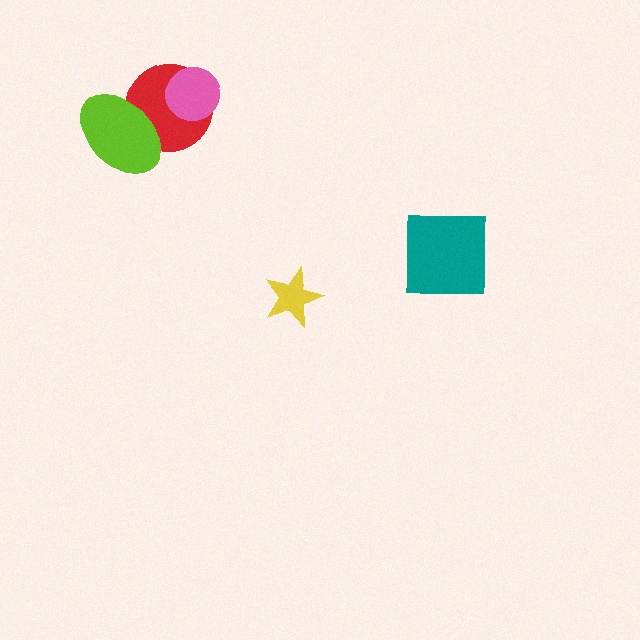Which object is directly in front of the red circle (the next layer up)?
The lime ellipse is directly in front of the red circle.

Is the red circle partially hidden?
Yes, it is partially covered by another shape.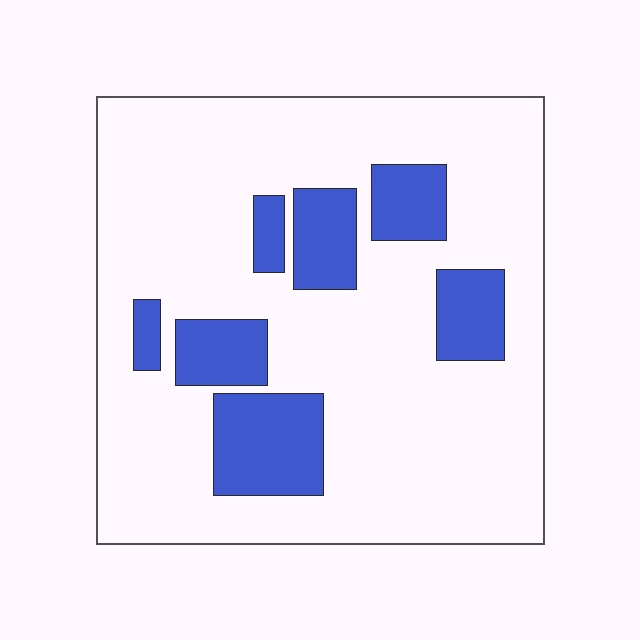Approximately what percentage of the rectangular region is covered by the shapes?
Approximately 20%.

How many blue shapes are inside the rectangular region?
7.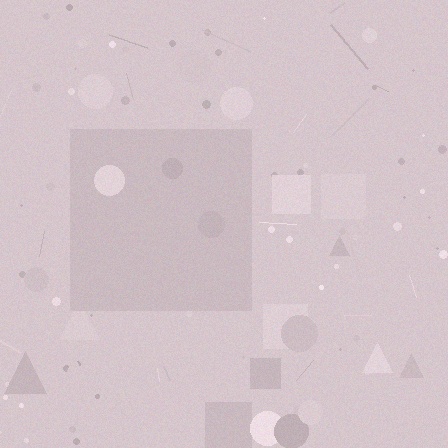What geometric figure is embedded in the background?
A square is embedded in the background.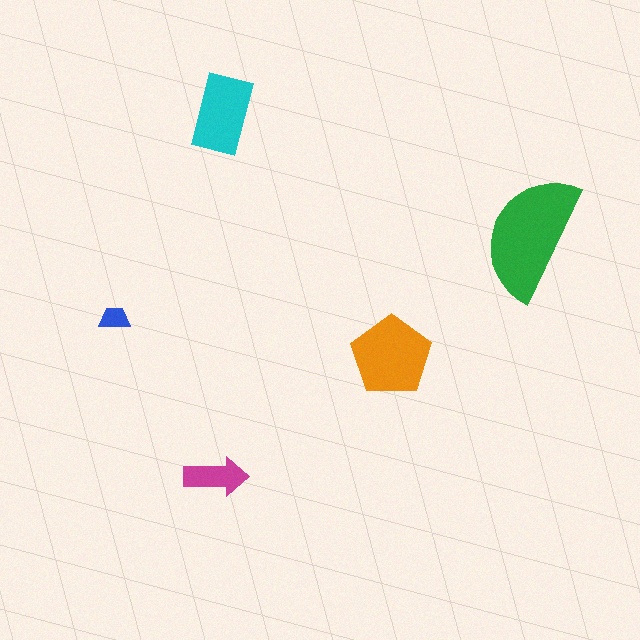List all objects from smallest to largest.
The blue trapezoid, the magenta arrow, the cyan rectangle, the orange pentagon, the green semicircle.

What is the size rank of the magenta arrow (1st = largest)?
4th.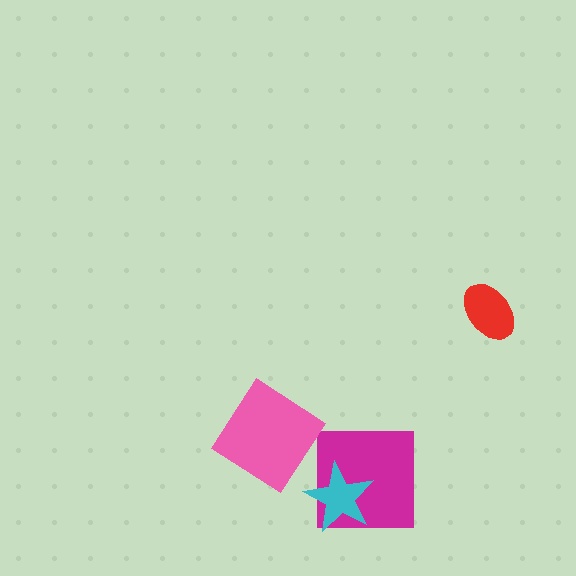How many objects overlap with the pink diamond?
0 objects overlap with the pink diamond.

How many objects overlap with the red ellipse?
0 objects overlap with the red ellipse.